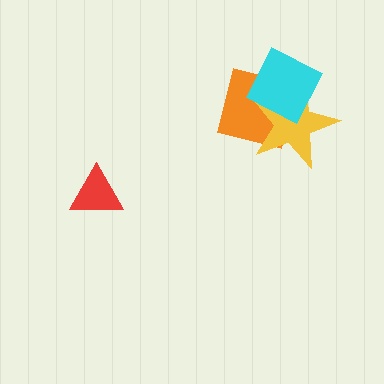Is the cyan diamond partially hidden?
No, no other shape covers it.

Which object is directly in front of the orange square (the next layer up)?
The yellow star is directly in front of the orange square.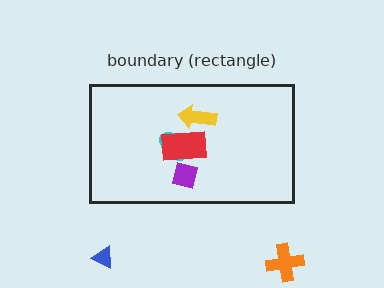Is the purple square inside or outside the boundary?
Inside.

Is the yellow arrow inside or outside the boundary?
Inside.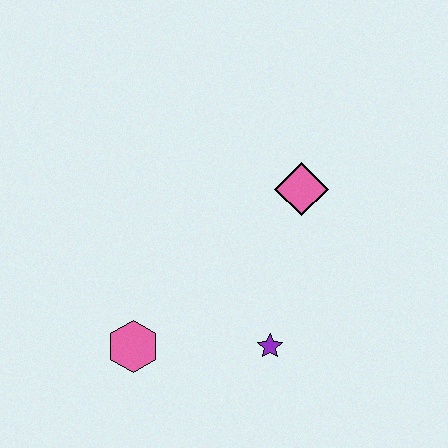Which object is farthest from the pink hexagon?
The pink diamond is farthest from the pink hexagon.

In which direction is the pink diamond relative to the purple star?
The pink diamond is above the purple star.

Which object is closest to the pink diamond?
The purple star is closest to the pink diamond.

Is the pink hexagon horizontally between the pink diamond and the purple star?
No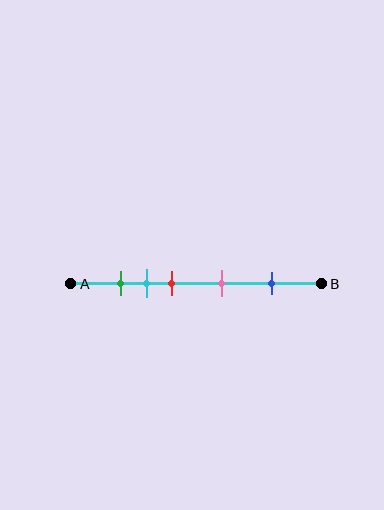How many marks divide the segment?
There are 5 marks dividing the segment.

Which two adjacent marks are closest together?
The green and cyan marks are the closest adjacent pair.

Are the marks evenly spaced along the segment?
No, the marks are not evenly spaced.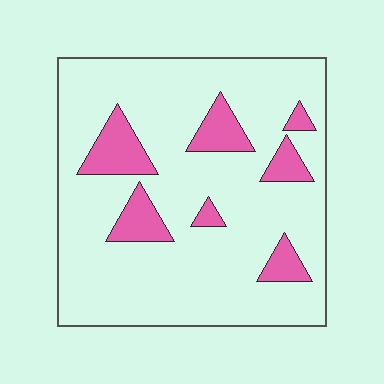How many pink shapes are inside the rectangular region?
7.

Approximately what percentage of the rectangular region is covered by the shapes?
Approximately 15%.